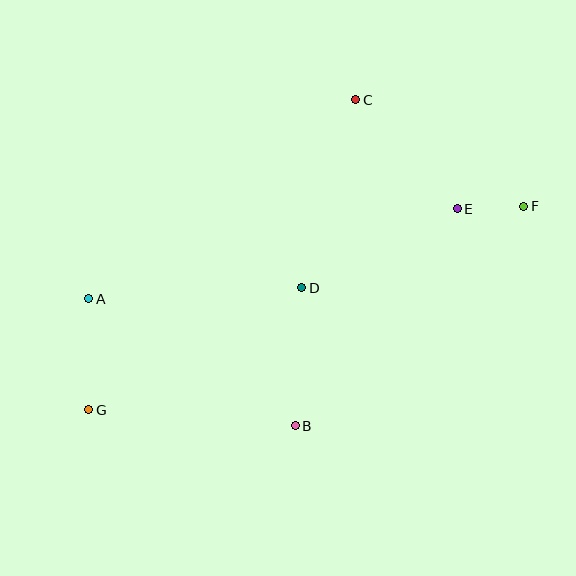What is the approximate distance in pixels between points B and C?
The distance between B and C is approximately 332 pixels.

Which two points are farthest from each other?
Points F and G are farthest from each other.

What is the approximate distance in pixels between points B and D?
The distance between B and D is approximately 138 pixels.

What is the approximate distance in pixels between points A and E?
The distance between A and E is approximately 379 pixels.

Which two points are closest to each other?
Points E and F are closest to each other.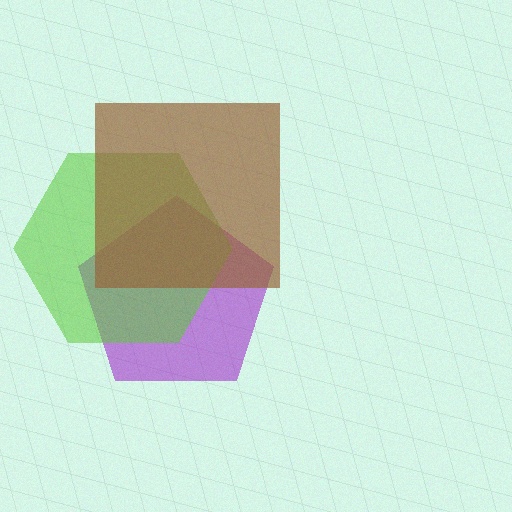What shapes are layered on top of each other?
The layered shapes are: a purple pentagon, a lime hexagon, a brown square.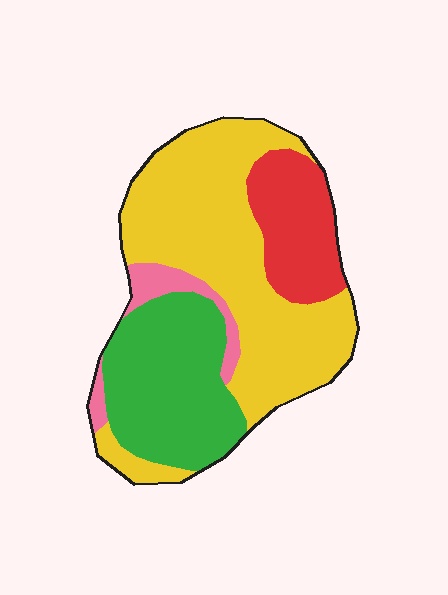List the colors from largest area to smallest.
From largest to smallest: yellow, green, red, pink.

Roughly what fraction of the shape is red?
Red covers about 15% of the shape.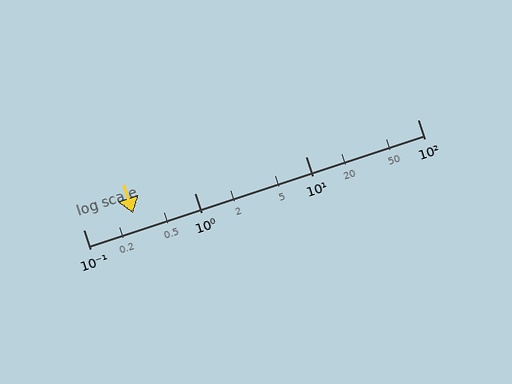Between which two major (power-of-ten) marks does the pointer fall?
The pointer is between 0.1 and 1.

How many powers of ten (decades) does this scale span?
The scale spans 3 decades, from 0.1 to 100.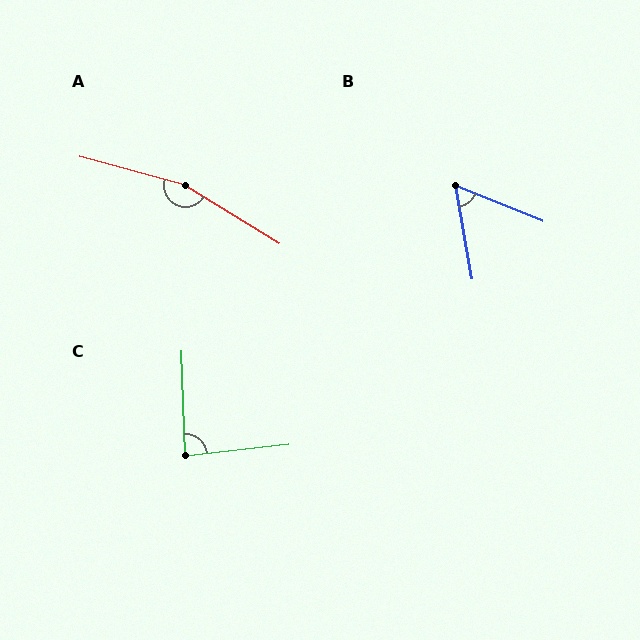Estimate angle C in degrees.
Approximately 85 degrees.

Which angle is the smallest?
B, at approximately 58 degrees.